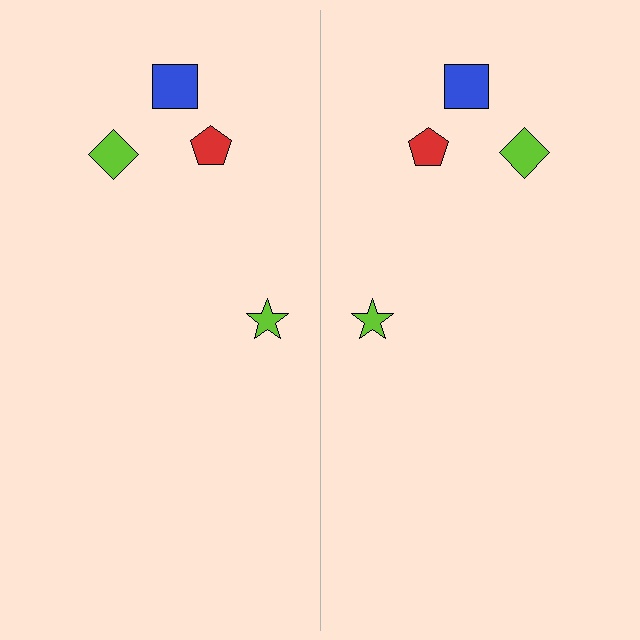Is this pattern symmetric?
Yes, this pattern has bilateral (reflection) symmetry.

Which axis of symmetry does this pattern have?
The pattern has a vertical axis of symmetry running through the center of the image.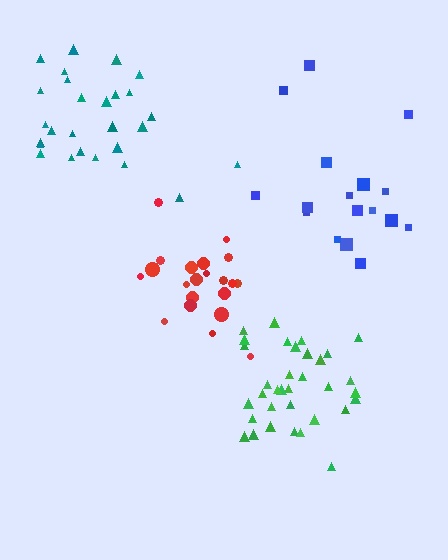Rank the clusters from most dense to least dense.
red, green, teal, blue.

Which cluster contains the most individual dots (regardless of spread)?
Green (34).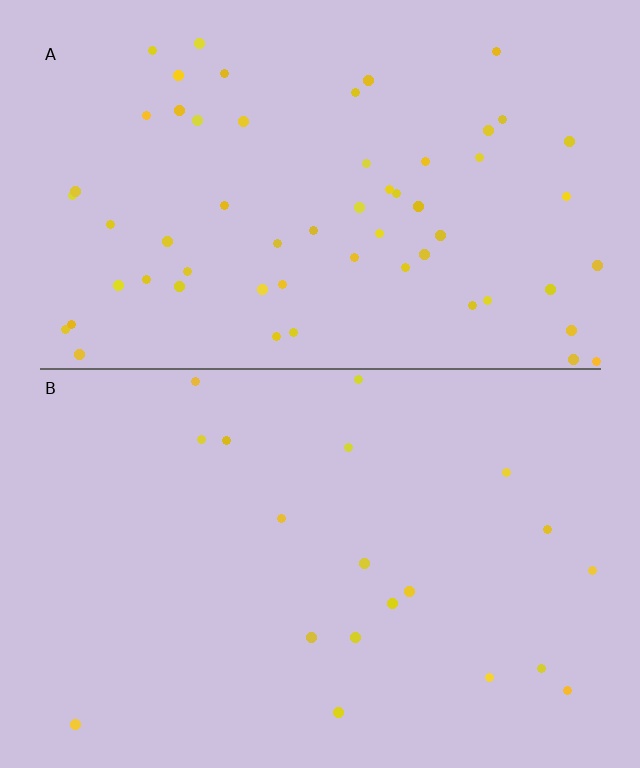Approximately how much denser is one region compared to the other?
Approximately 3.0× — region A over region B.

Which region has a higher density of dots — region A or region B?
A (the top).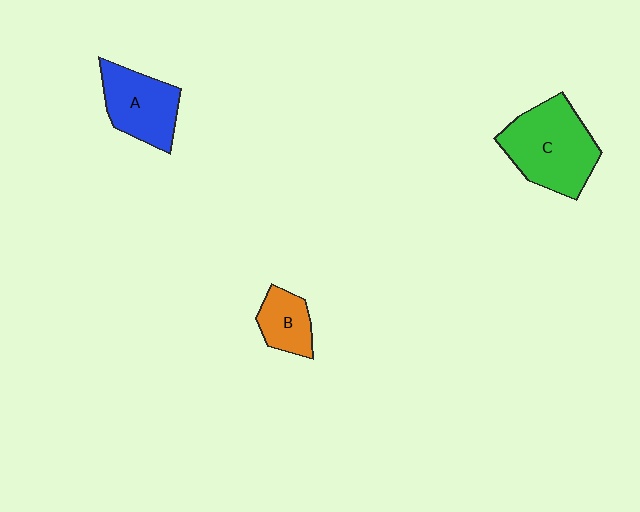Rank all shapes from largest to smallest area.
From largest to smallest: C (green), A (blue), B (orange).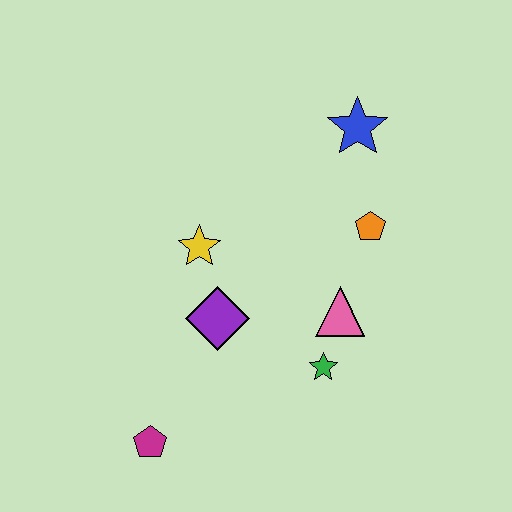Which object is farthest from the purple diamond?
The blue star is farthest from the purple diamond.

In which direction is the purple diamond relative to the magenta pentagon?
The purple diamond is above the magenta pentagon.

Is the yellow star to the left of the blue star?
Yes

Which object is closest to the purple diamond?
The yellow star is closest to the purple diamond.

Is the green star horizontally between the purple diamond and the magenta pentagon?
No